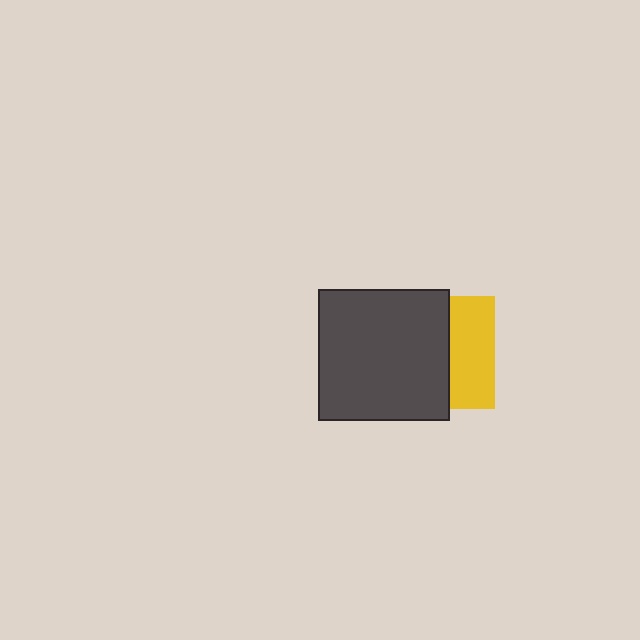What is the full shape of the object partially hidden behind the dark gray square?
The partially hidden object is a yellow square.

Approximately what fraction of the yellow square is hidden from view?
Roughly 60% of the yellow square is hidden behind the dark gray square.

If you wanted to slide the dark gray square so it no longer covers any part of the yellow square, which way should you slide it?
Slide it left — that is the most direct way to separate the two shapes.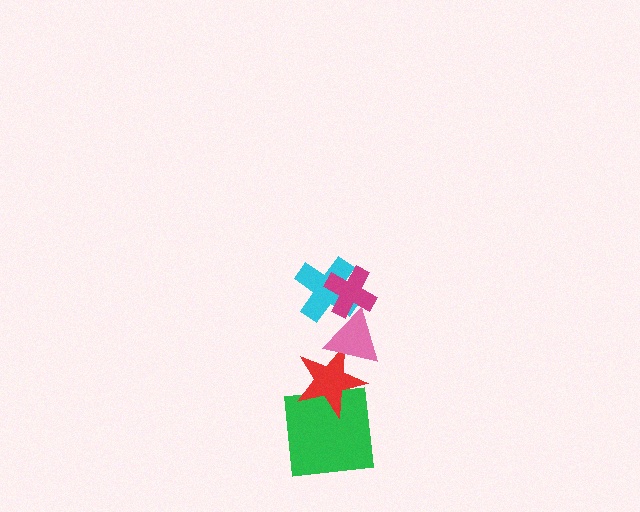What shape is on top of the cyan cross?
The magenta cross is on top of the cyan cross.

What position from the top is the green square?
The green square is 5th from the top.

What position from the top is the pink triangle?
The pink triangle is 3rd from the top.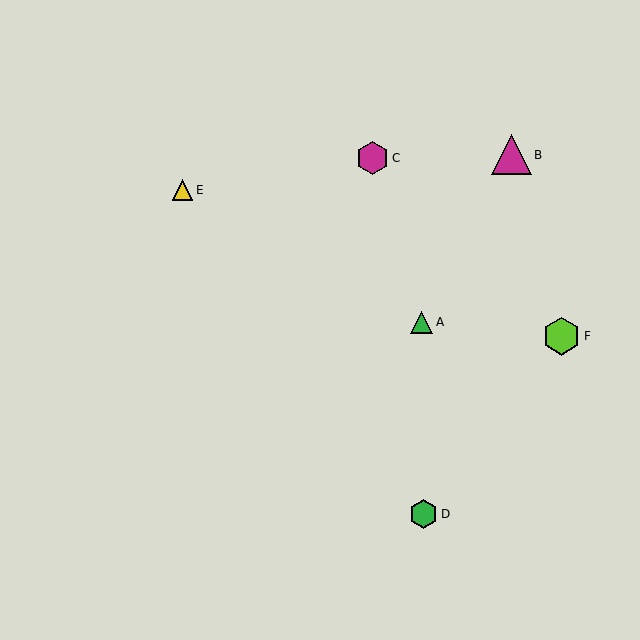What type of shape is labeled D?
Shape D is a green hexagon.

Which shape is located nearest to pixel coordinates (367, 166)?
The magenta hexagon (labeled C) at (372, 158) is nearest to that location.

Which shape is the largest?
The magenta triangle (labeled B) is the largest.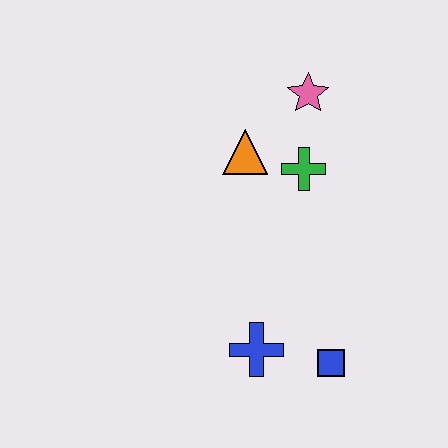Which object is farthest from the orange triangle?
The blue square is farthest from the orange triangle.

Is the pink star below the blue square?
No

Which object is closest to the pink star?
The green cross is closest to the pink star.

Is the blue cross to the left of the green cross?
Yes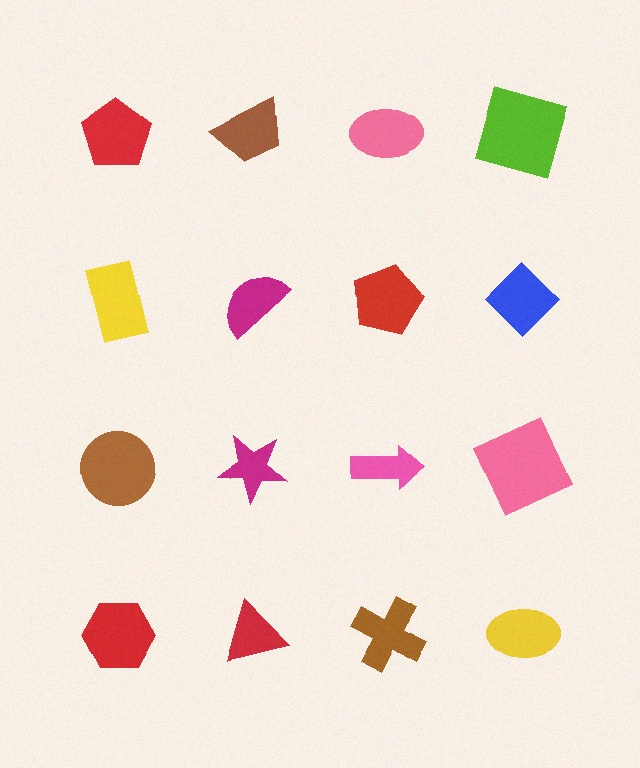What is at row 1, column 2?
A brown trapezoid.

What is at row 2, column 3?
A red pentagon.